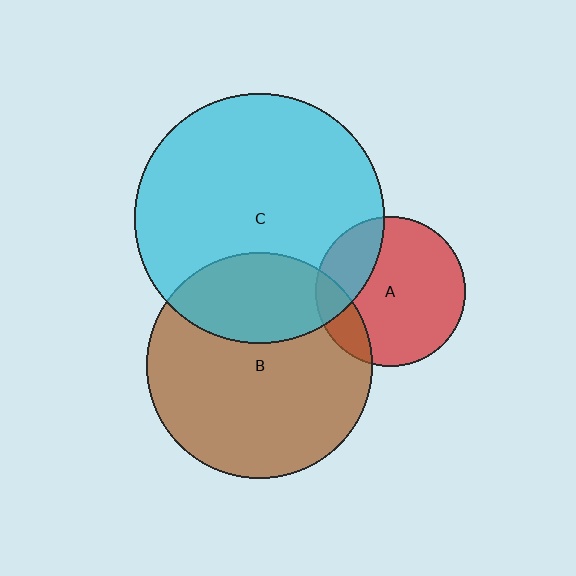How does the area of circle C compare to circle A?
Approximately 2.8 times.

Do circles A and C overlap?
Yes.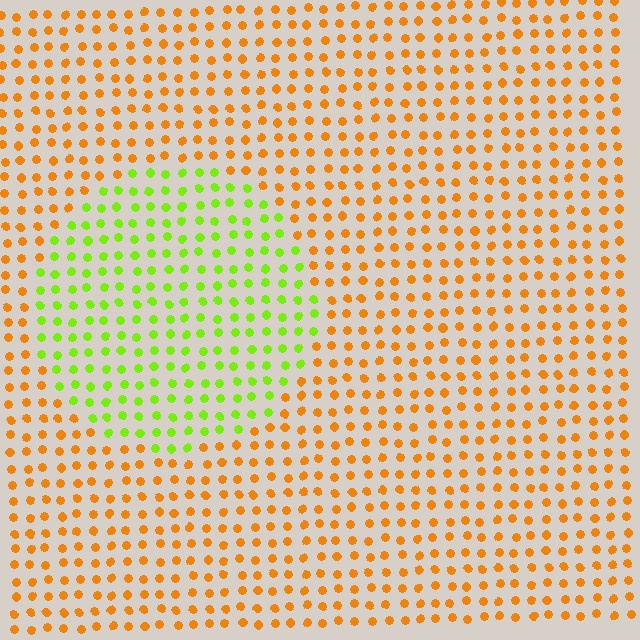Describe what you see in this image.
The image is filled with small orange elements in a uniform arrangement. A circle-shaped region is visible where the elements are tinted to a slightly different hue, forming a subtle color boundary.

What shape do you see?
I see a circle.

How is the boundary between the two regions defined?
The boundary is defined purely by a slight shift in hue (about 61 degrees). Spacing, size, and orientation are identical on both sides.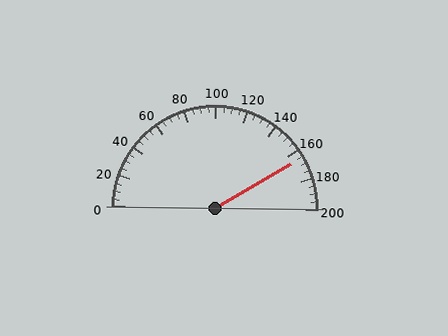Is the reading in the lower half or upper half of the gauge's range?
The reading is in the upper half of the range (0 to 200).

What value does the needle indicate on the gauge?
The needle indicates approximately 165.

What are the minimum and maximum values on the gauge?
The gauge ranges from 0 to 200.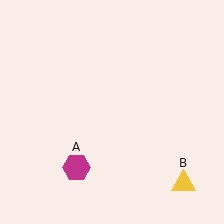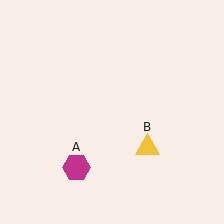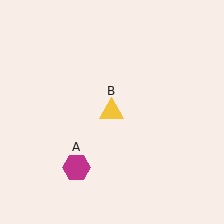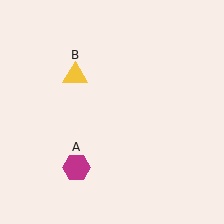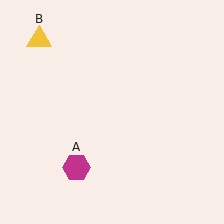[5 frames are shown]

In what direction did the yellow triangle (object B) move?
The yellow triangle (object B) moved up and to the left.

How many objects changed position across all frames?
1 object changed position: yellow triangle (object B).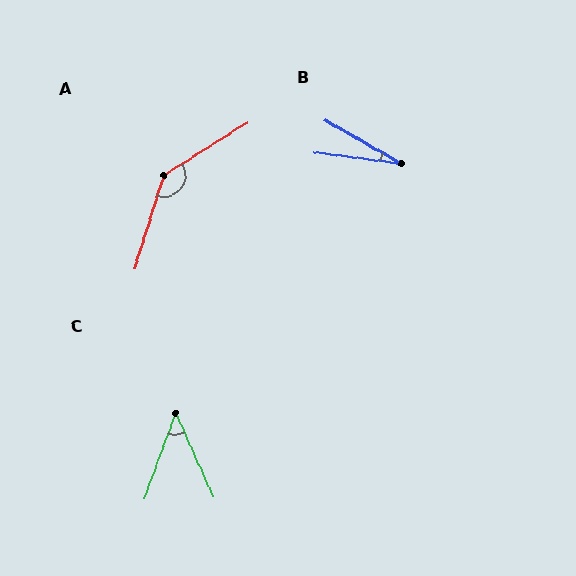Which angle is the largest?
A, at approximately 139 degrees.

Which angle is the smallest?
B, at approximately 23 degrees.